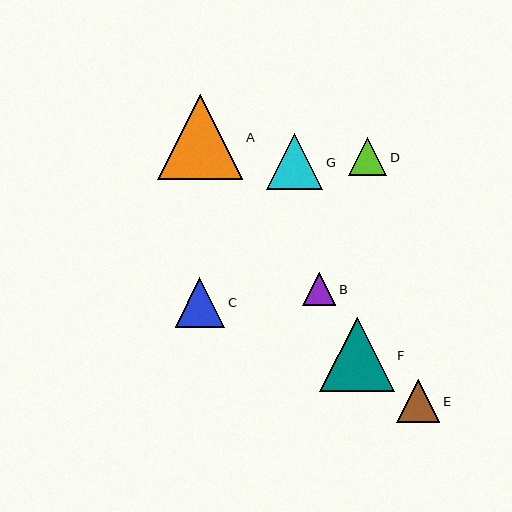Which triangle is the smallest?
Triangle B is the smallest with a size of approximately 33 pixels.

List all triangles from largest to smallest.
From largest to smallest: A, F, G, C, E, D, B.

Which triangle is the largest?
Triangle A is the largest with a size of approximately 85 pixels.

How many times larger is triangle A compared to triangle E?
Triangle A is approximately 2.0 times the size of triangle E.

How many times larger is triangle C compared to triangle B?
Triangle C is approximately 1.5 times the size of triangle B.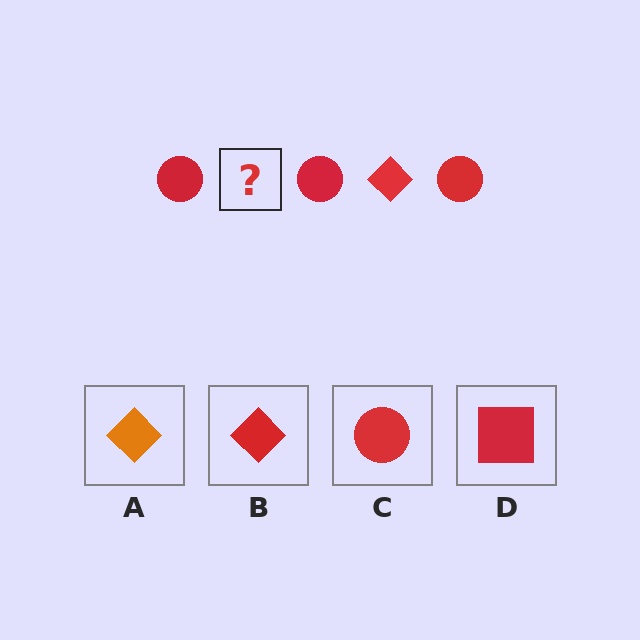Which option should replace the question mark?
Option B.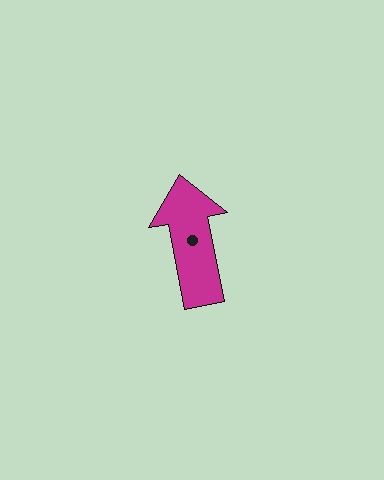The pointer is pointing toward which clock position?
Roughly 12 o'clock.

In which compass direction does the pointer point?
North.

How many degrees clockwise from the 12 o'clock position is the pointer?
Approximately 349 degrees.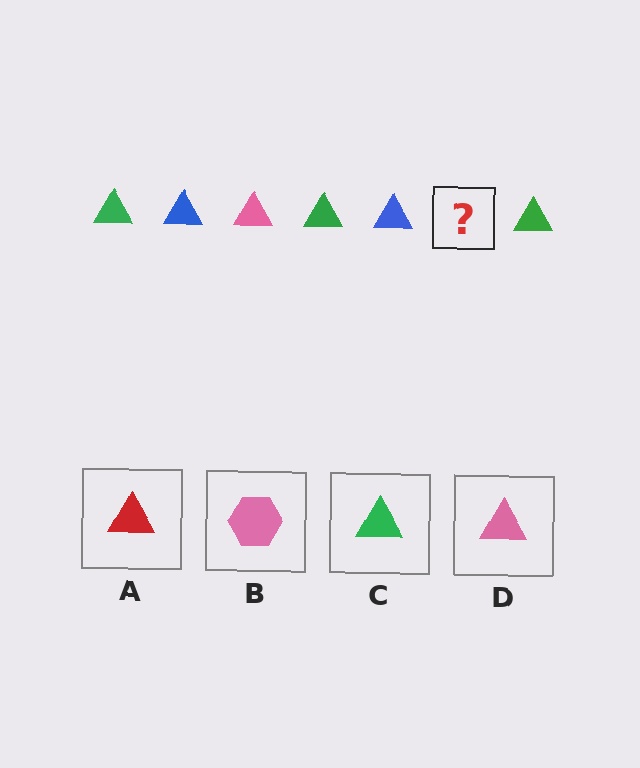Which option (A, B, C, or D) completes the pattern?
D.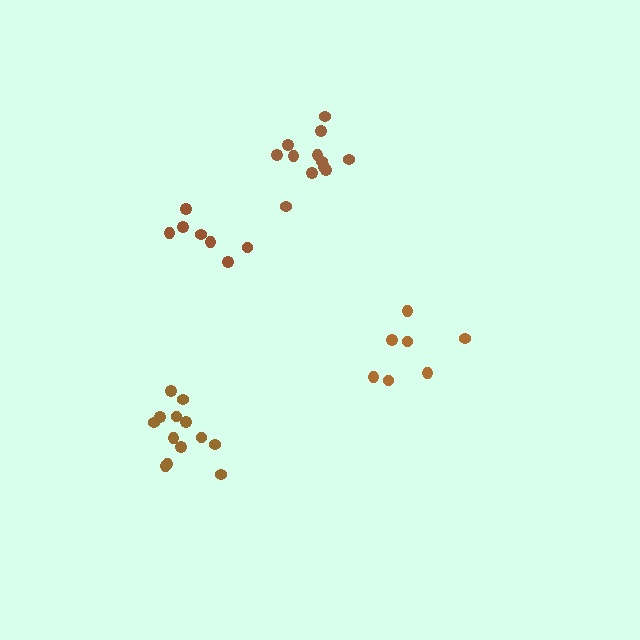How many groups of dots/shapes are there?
There are 4 groups.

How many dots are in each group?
Group 1: 13 dots, Group 2: 7 dots, Group 3: 7 dots, Group 4: 12 dots (39 total).